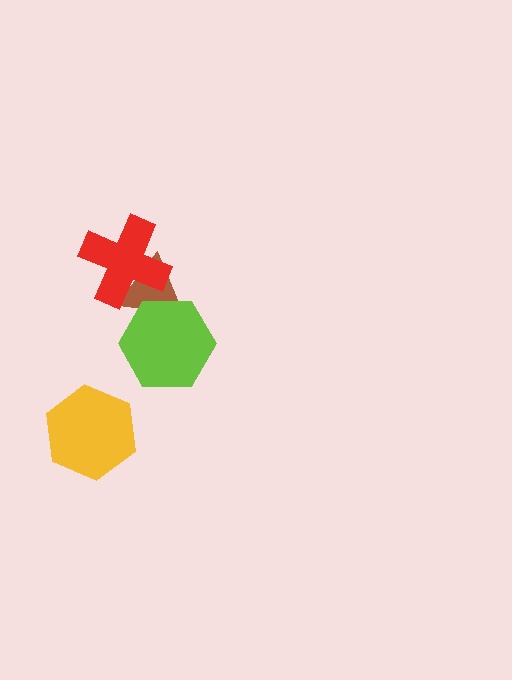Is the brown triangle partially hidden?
Yes, it is partially covered by another shape.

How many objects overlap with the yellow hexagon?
0 objects overlap with the yellow hexagon.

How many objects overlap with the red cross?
1 object overlaps with the red cross.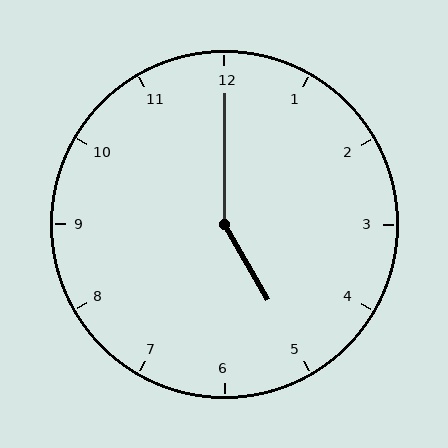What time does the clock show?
5:00.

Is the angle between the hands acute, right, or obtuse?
It is obtuse.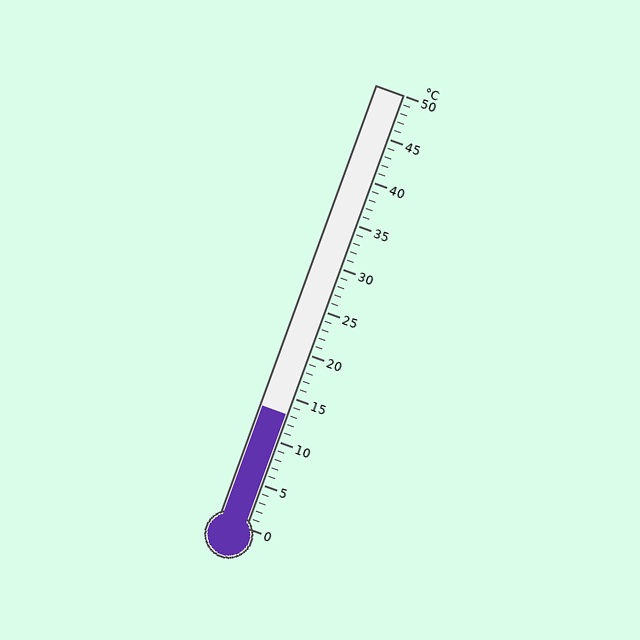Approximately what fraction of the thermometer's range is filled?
The thermometer is filled to approximately 25% of its range.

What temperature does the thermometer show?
The thermometer shows approximately 13°C.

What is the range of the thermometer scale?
The thermometer scale ranges from 0°C to 50°C.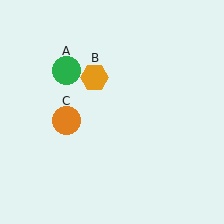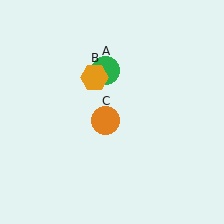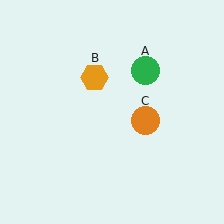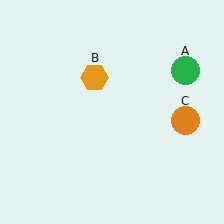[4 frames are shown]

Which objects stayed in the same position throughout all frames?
Orange hexagon (object B) remained stationary.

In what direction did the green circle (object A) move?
The green circle (object A) moved right.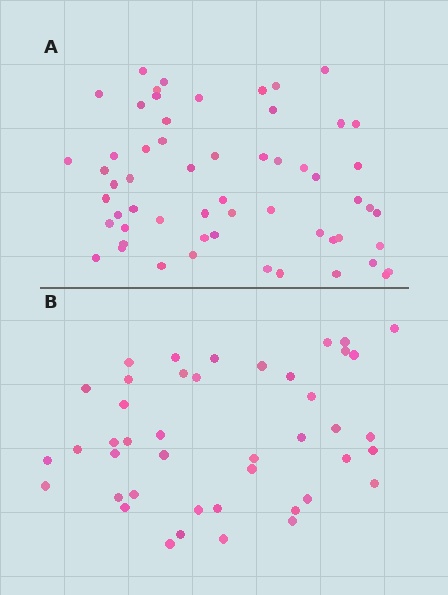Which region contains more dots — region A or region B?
Region A (the top region) has more dots.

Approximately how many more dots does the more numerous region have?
Region A has approximately 15 more dots than region B.